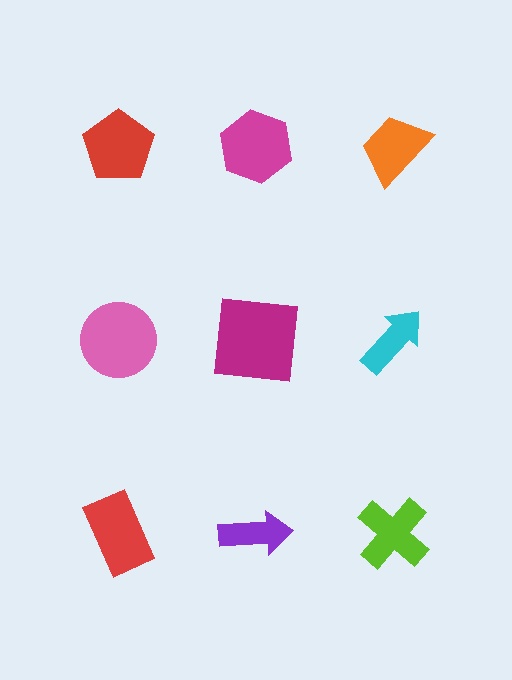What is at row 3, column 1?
A red rectangle.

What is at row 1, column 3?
An orange trapezoid.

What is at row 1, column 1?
A red pentagon.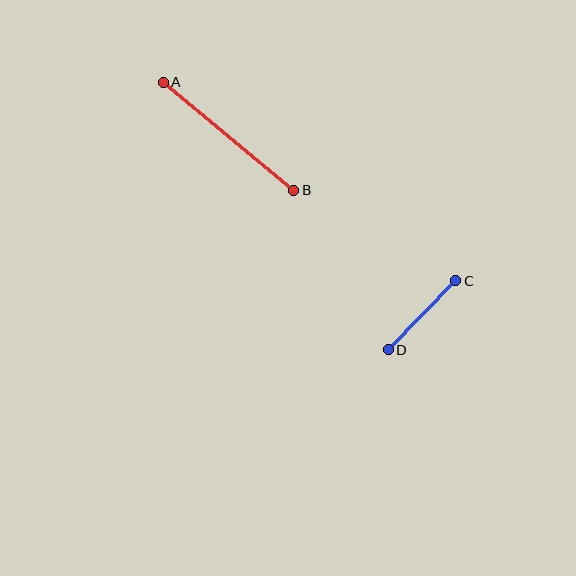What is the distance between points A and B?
The distance is approximately 170 pixels.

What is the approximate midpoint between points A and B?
The midpoint is at approximately (229, 136) pixels.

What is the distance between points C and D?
The distance is approximately 96 pixels.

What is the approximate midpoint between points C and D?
The midpoint is at approximately (422, 315) pixels.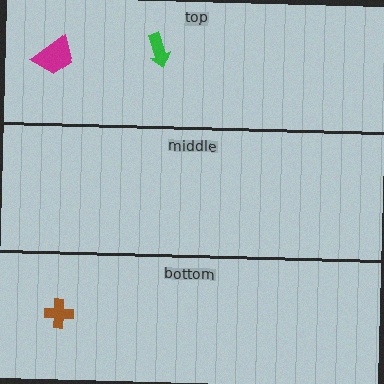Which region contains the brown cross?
The bottom region.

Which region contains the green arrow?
The top region.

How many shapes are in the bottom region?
1.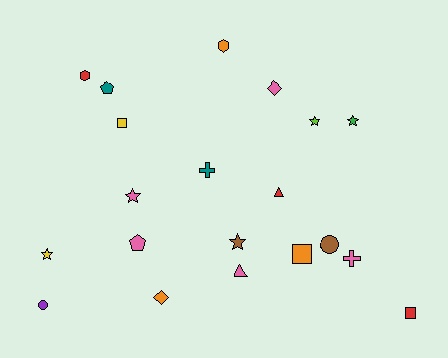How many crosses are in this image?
There are 2 crosses.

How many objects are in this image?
There are 20 objects.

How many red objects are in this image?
There are 3 red objects.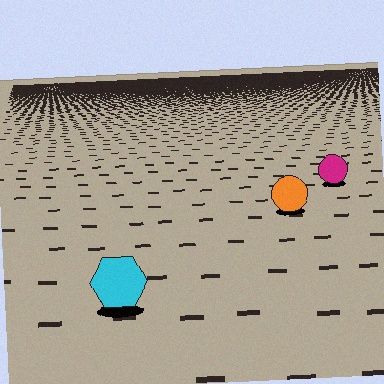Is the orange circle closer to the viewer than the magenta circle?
Yes. The orange circle is closer — you can tell from the texture gradient: the ground texture is coarser near it.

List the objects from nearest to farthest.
From nearest to farthest: the cyan hexagon, the orange circle, the magenta circle.